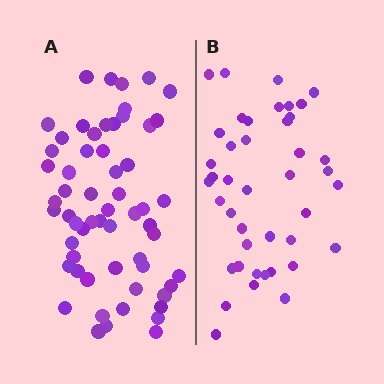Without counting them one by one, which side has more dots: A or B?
Region A (the left region) has more dots.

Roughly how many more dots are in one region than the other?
Region A has approximately 15 more dots than region B.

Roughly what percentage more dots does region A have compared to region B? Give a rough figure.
About 40% more.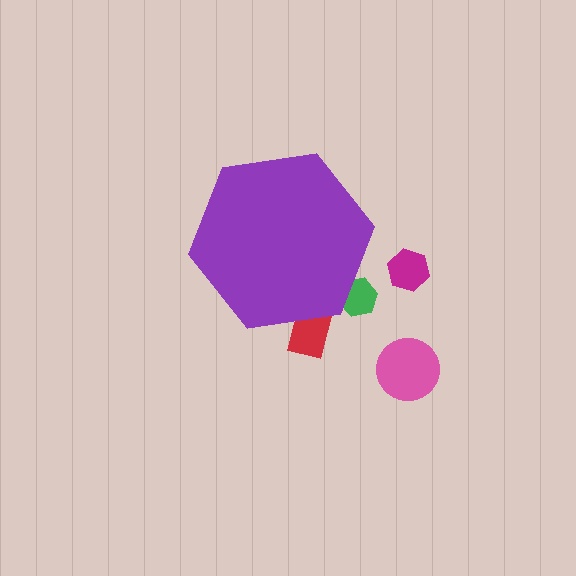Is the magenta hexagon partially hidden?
No, the magenta hexagon is fully visible.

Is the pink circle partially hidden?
No, the pink circle is fully visible.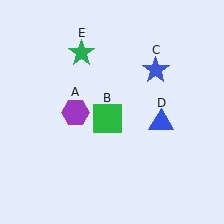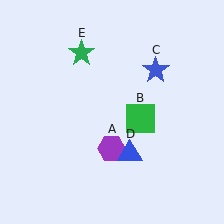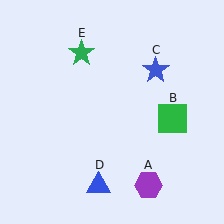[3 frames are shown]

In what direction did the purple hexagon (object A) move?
The purple hexagon (object A) moved down and to the right.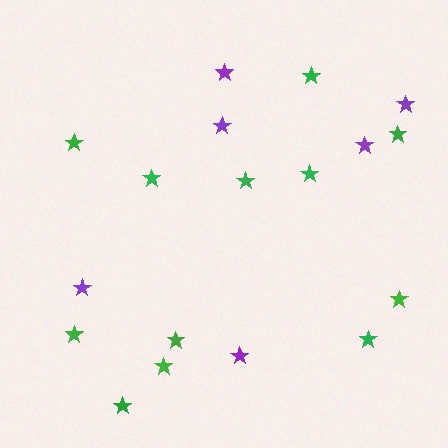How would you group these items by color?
There are 2 groups: one group of purple stars (6) and one group of green stars (12).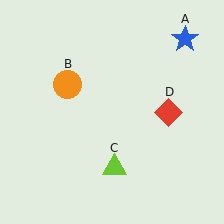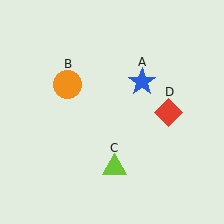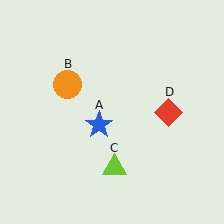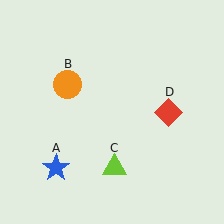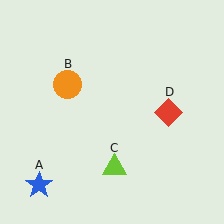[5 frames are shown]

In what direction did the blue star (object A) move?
The blue star (object A) moved down and to the left.